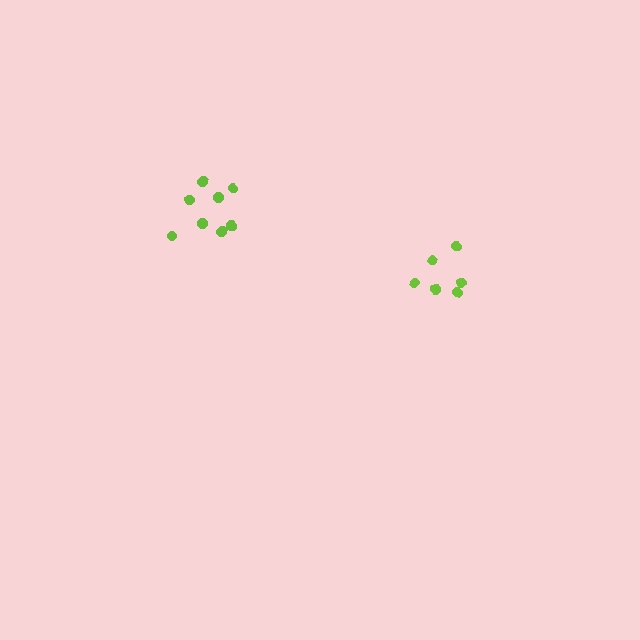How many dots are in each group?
Group 1: 8 dots, Group 2: 6 dots (14 total).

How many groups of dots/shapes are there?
There are 2 groups.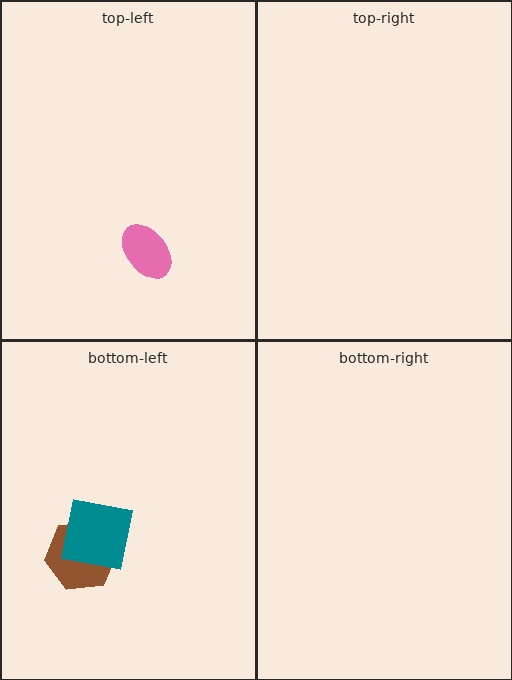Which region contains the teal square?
The bottom-left region.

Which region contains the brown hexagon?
The bottom-left region.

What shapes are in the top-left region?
The pink ellipse.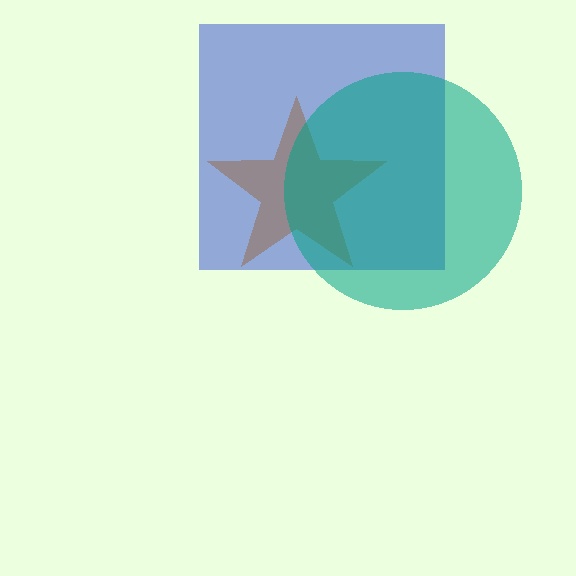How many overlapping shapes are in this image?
There are 3 overlapping shapes in the image.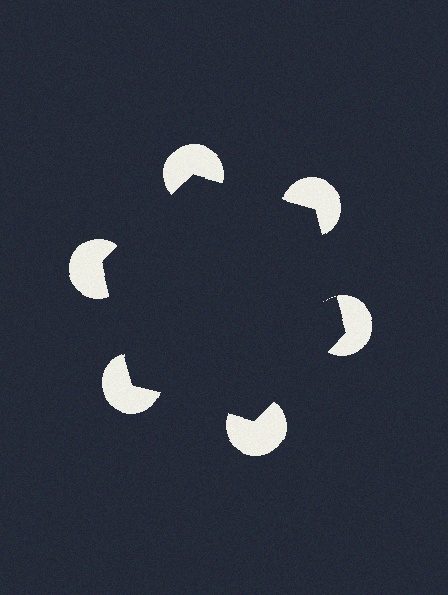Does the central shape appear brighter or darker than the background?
It typically appears slightly darker than the background, even though no actual brightness change is drawn.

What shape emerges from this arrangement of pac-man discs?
An illusory hexagon — its edges are inferred from the aligned wedge cuts in the pac-man discs, not physically drawn.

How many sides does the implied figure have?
6 sides.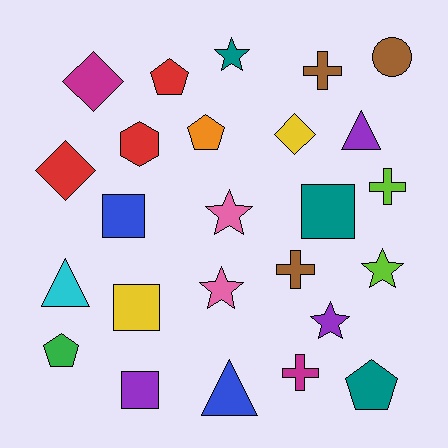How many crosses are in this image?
There are 4 crosses.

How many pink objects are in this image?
There are 2 pink objects.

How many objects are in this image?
There are 25 objects.